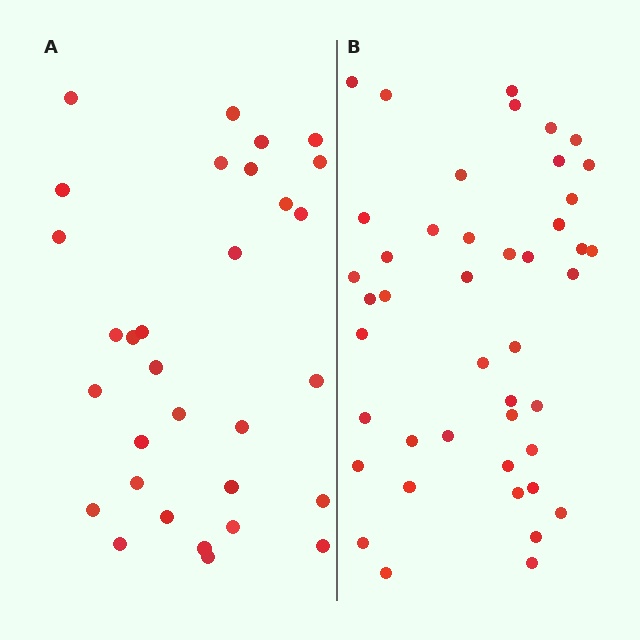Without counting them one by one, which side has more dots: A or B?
Region B (the right region) has more dots.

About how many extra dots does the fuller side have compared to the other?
Region B has approximately 15 more dots than region A.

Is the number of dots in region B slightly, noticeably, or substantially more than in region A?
Region B has noticeably more, but not dramatically so. The ratio is roughly 1.4 to 1.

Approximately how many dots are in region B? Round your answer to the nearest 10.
About 40 dots. (The exact count is 44, which rounds to 40.)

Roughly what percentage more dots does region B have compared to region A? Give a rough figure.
About 40% more.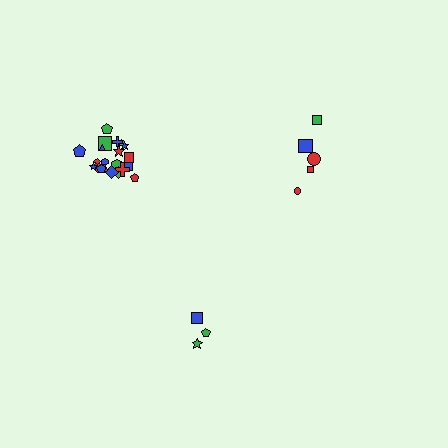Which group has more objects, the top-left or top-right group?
The top-left group.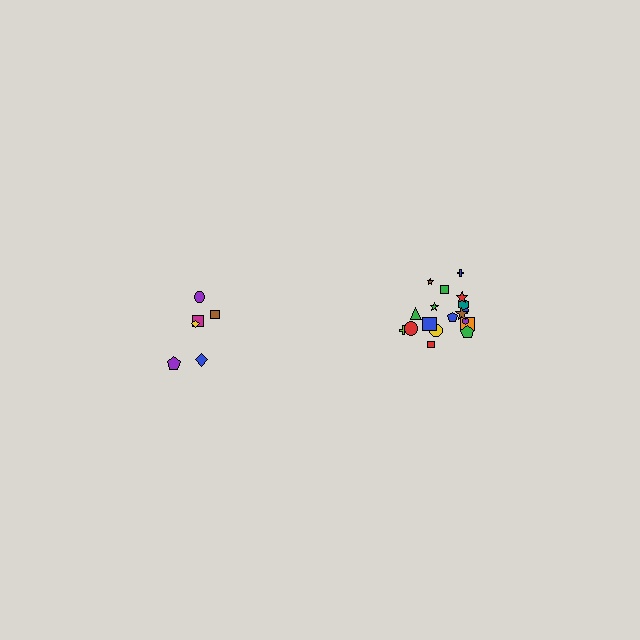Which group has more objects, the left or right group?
The right group.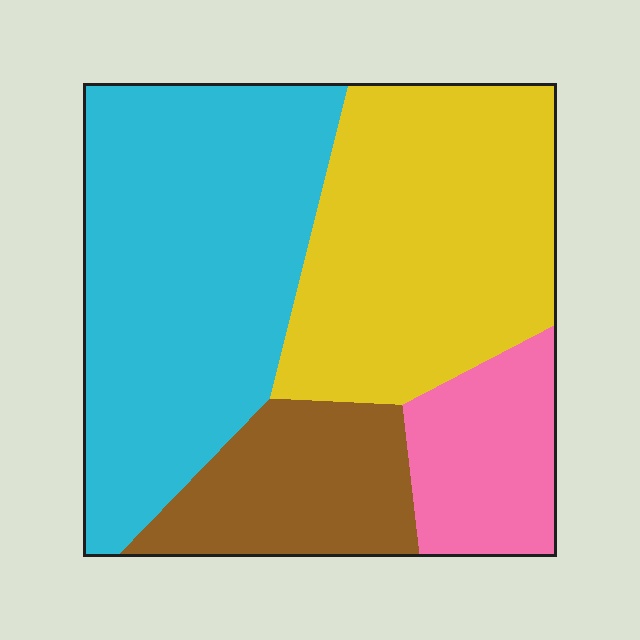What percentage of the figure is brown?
Brown covers about 15% of the figure.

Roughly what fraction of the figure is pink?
Pink takes up about one eighth (1/8) of the figure.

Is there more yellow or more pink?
Yellow.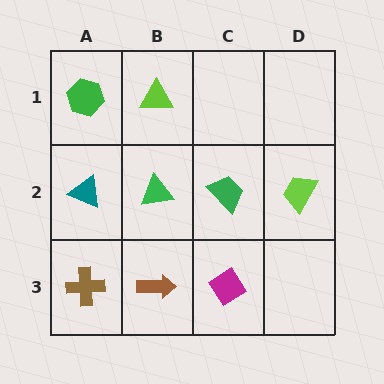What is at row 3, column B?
A brown arrow.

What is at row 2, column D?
A lime trapezoid.